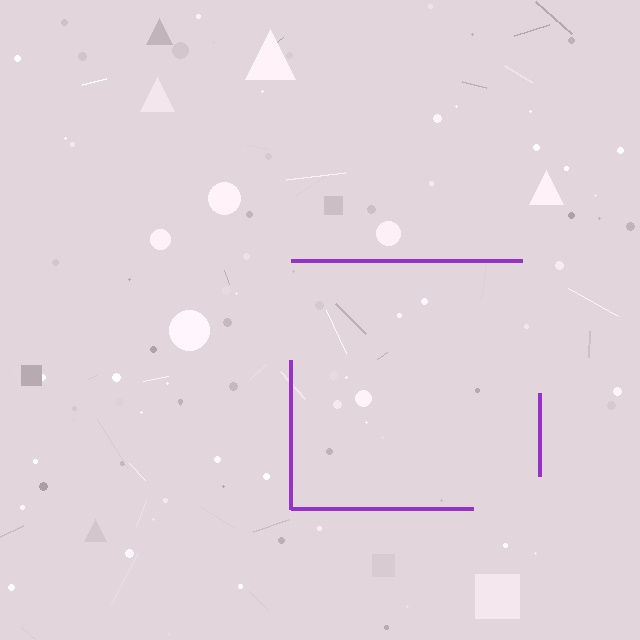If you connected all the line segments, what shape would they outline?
They would outline a square.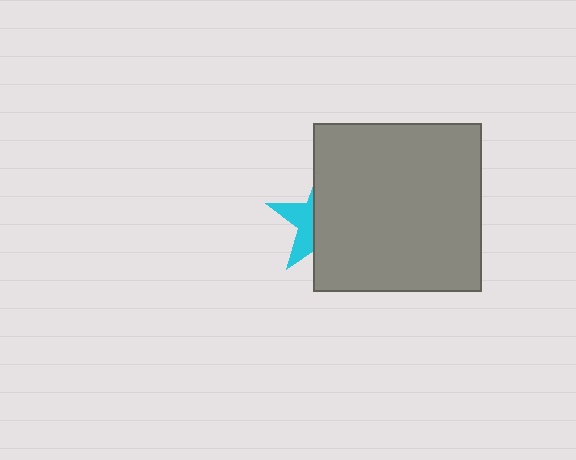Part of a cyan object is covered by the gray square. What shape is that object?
It is a star.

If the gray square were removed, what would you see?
You would see the complete cyan star.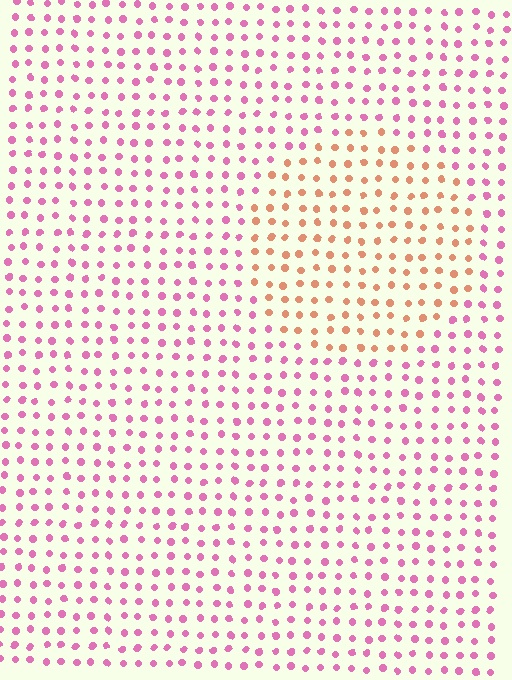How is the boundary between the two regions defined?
The boundary is defined purely by a slight shift in hue (about 54 degrees). Spacing, size, and orientation are identical on both sides.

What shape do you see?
I see a circle.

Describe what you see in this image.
The image is filled with small pink elements in a uniform arrangement. A circle-shaped region is visible where the elements are tinted to a slightly different hue, forming a subtle color boundary.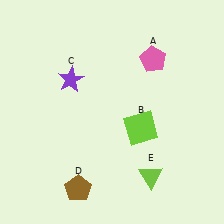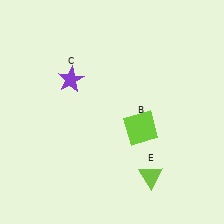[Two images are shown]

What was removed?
The brown pentagon (D), the pink pentagon (A) were removed in Image 2.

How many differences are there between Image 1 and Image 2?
There are 2 differences between the two images.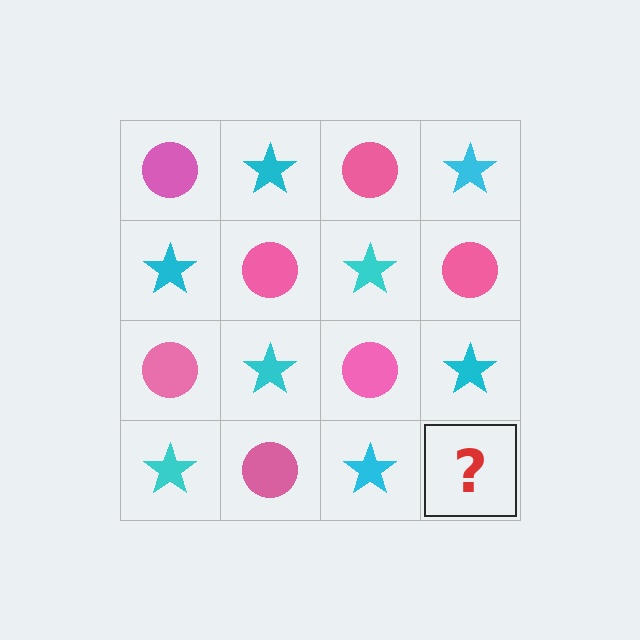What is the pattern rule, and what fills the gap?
The rule is that it alternates pink circle and cyan star in a checkerboard pattern. The gap should be filled with a pink circle.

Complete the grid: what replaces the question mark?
The question mark should be replaced with a pink circle.